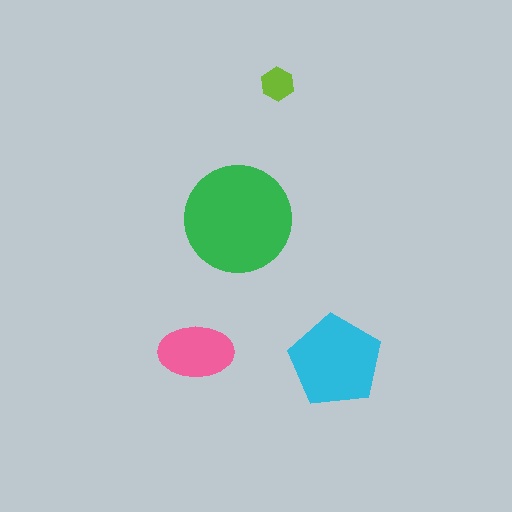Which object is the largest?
The green circle.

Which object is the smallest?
The lime hexagon.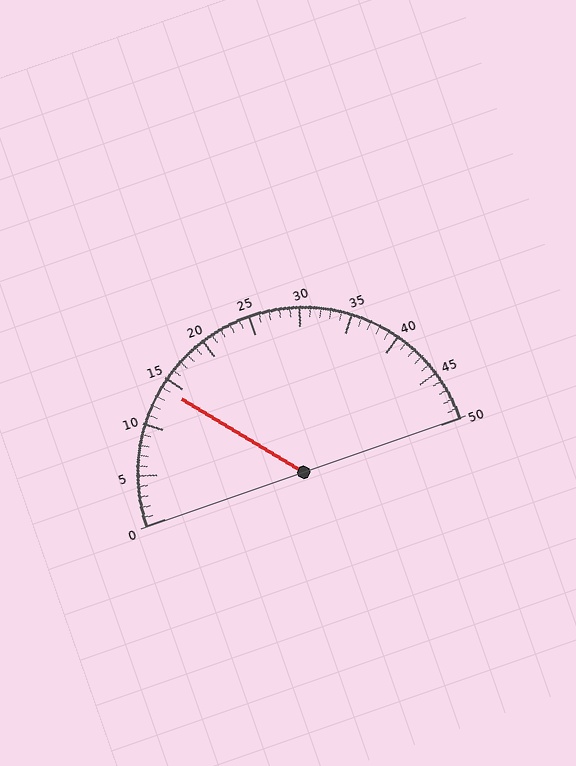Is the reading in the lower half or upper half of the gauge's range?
The reading is in the lower half of the range (0 to 50).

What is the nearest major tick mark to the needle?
The nearest major tick mark is 15.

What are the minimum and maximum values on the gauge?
The gauge ranges from 0 to 50.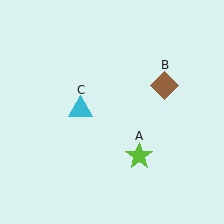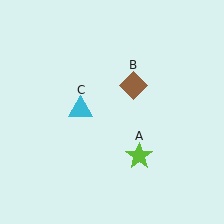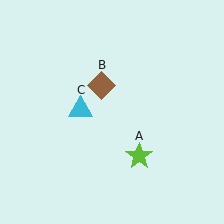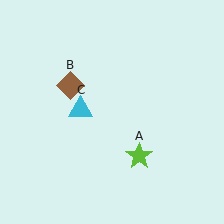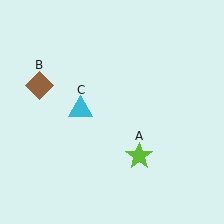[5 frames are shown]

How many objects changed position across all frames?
1 object changed position: brown diamond (object B).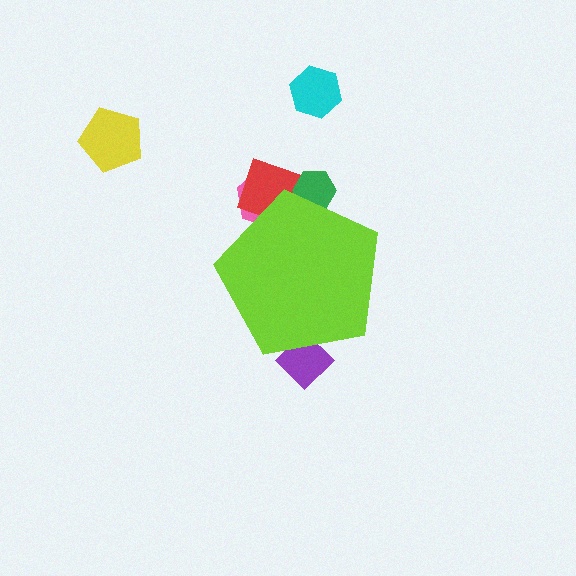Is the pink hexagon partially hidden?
Yes, the pink hexagon is partially hidden behind the lime pentagon.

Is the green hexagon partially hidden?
Yes, the green hexagon is partially hidden behind the lime pentagon.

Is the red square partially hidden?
Yes, the red square is partially hidden behind the lime pentagon.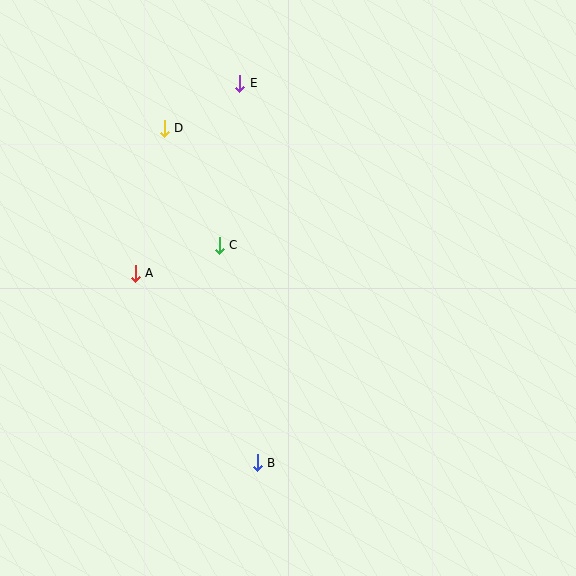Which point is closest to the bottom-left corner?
Point B is closest to the bottom-left corner.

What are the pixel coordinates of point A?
Point A is at (135, 273).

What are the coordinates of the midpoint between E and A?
The midpoint between E and A is at (188, 178).